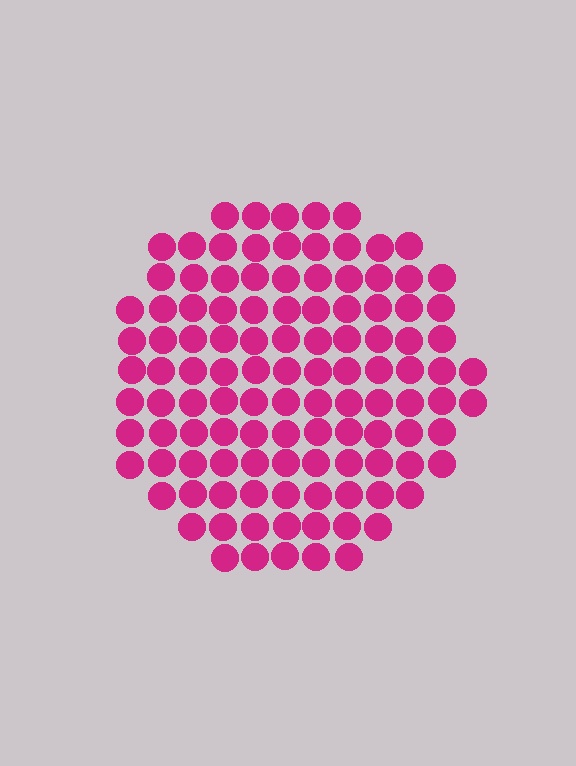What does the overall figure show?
The overall figure shows a circle.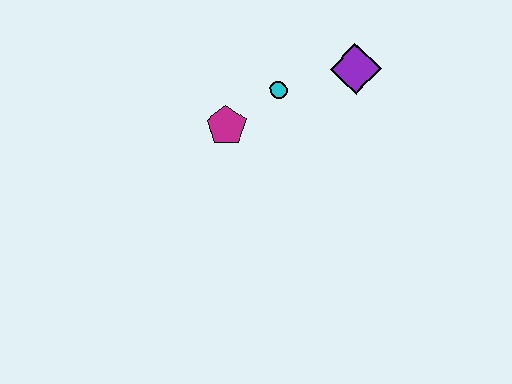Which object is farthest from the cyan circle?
The purple diamond is farthest from the cyan circle.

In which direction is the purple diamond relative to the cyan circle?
The purple diamond is to the right of the cyan circle.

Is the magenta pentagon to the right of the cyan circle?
No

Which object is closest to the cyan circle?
The magenta pentagon is closest to the cyan circle.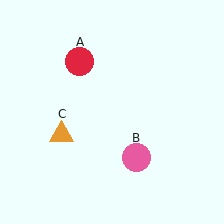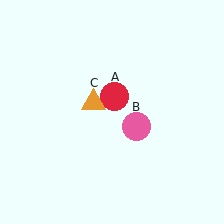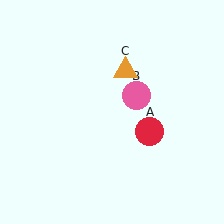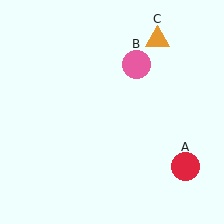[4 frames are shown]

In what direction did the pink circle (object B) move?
The pink circle (object B) moved up.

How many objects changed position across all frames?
3 objects changed position: red circle (object A), pink circle (object B), orange triangle (object C).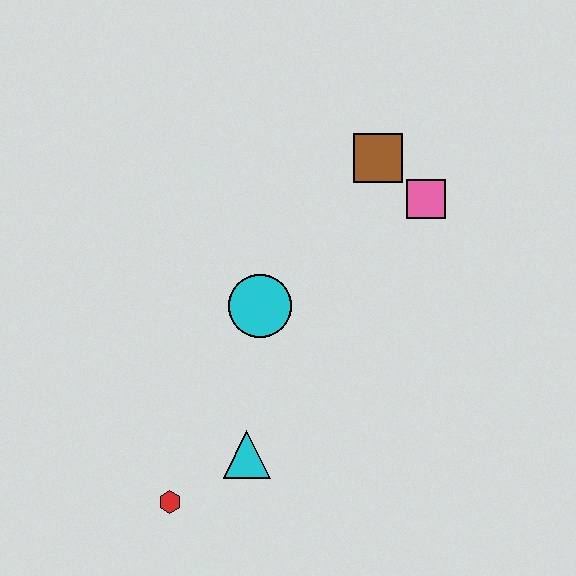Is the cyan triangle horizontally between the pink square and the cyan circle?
No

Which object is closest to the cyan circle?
The cyan triangle is closest to the cyan circle.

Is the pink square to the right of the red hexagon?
Yes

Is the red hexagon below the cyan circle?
Yes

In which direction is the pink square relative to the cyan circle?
The pink square is to the right of the cyan circle.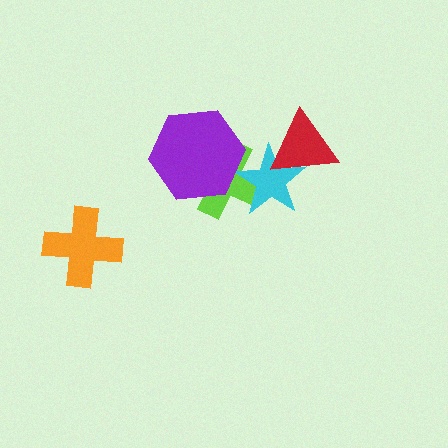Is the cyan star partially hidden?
Yes, it is partially covered by another shape.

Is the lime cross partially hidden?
Yes, it is partially covered by another shape.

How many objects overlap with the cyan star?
3 objects overlap with the cyan star.